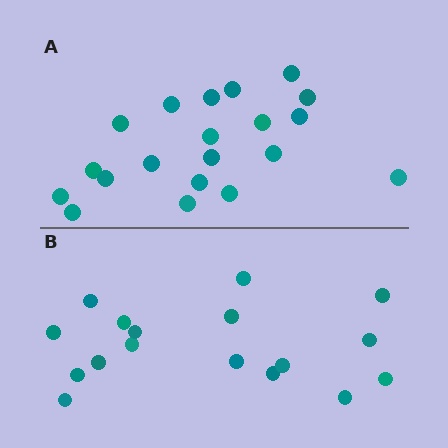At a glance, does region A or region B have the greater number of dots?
Region A (the top region) has more dots.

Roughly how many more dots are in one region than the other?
Region A has just a few more — roughly 2 or 3 more dots than region B.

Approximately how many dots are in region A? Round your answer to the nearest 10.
About 20 dots.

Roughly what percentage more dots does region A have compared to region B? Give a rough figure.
About 20% more.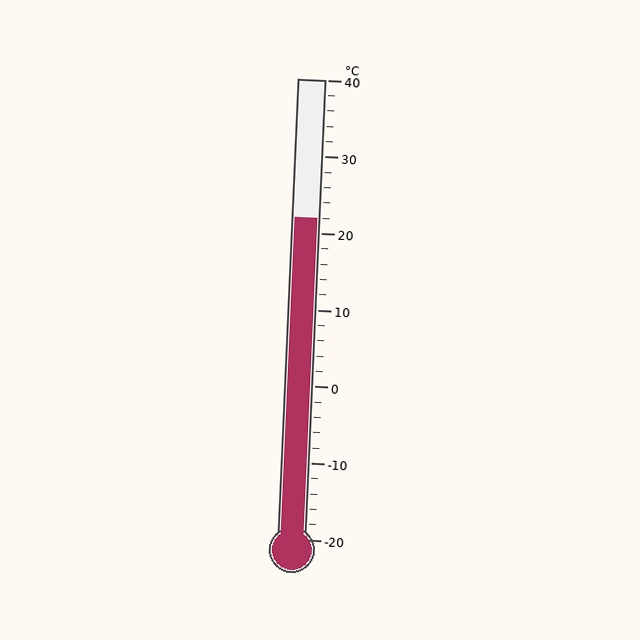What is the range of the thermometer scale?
The thermometer scale ranges from -20°C to 40°C.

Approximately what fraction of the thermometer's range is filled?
The thermometer is filled to approximately 70% of its range.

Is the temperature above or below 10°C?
The temperature is above 10°C.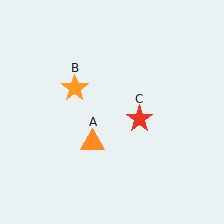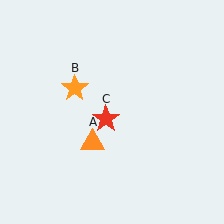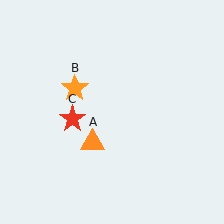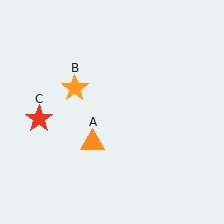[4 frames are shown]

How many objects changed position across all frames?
1 object changed position: red star (object C).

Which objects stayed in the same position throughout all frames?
Orange triangle (object A) and orange star (object B) remained stationary.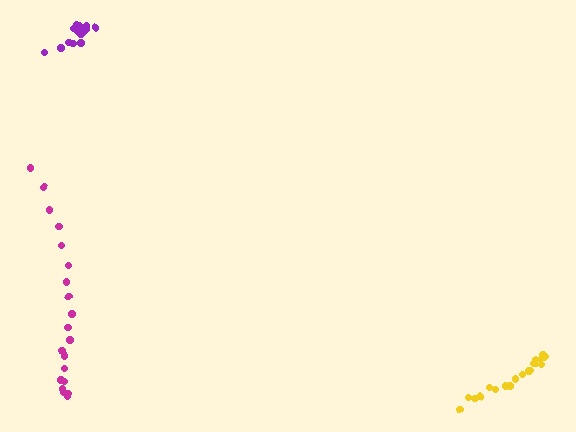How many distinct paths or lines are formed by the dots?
There are 3 distinct paths.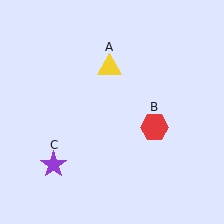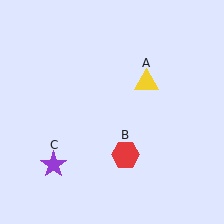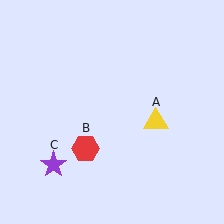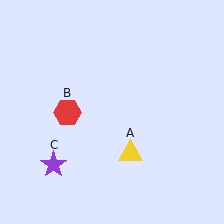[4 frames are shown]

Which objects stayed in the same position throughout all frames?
Purple star (object C) remained stationary.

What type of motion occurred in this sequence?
The yellow triangle (object A), red hexagon (object B) rotated clockwise around the center of the scene.